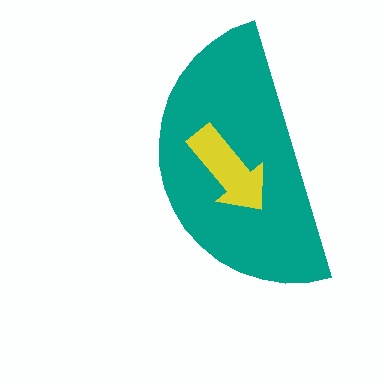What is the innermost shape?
The yellow arrow.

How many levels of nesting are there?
2.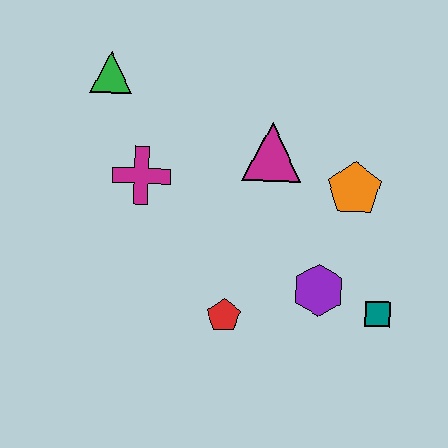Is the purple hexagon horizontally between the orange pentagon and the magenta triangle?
Yes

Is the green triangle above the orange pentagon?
Yes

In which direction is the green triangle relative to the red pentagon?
The green triangle is above the red pentagon.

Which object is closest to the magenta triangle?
The orange pentagon is closest to the magenta triangle.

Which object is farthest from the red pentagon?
The green triangle is farthest from the red pentagon.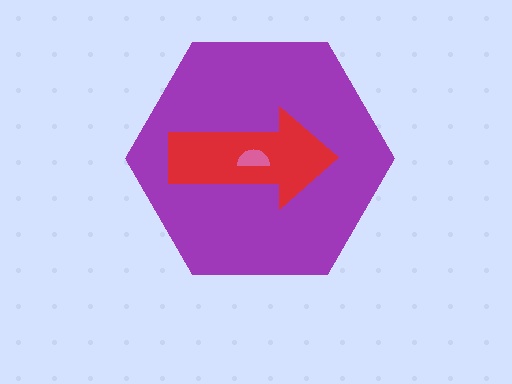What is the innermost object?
The pink semicircle.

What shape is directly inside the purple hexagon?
The red arrow.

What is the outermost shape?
The purple hexagon.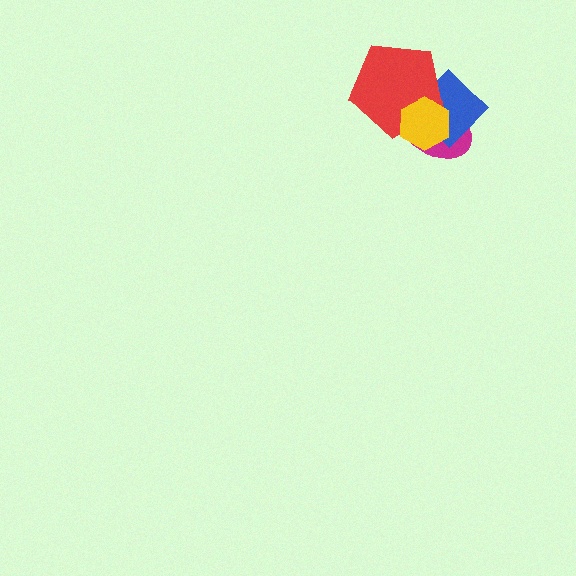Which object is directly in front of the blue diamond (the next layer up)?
The red pentagon is directly in front of the blue diamond.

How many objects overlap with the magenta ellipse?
3 objects overlap with the magenta ellipse.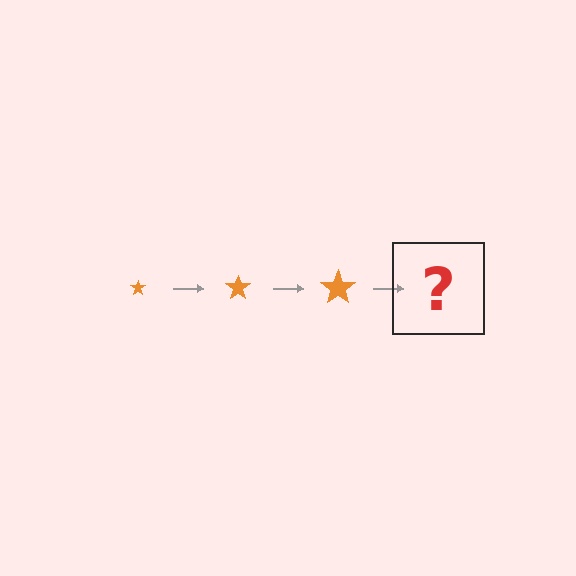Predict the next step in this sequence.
The next step is an orange star, larger than the previous one.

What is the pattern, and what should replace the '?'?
The pattern is that the star gets progressively larger each step. The '?' should be an orange star, larger than the previous one.